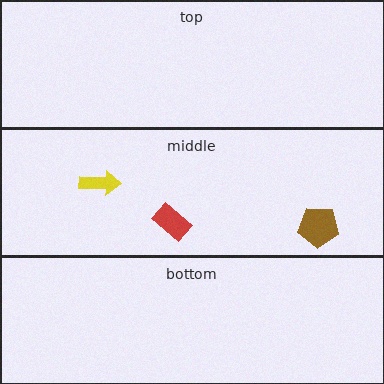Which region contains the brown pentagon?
The middle region.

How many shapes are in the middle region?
3.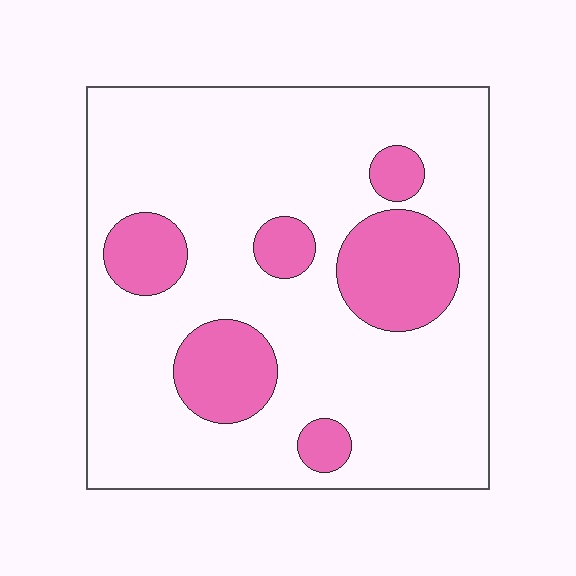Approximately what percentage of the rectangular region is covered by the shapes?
Approximately 20%.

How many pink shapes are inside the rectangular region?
6.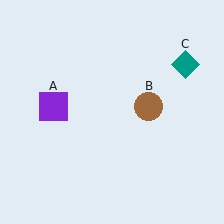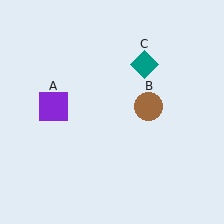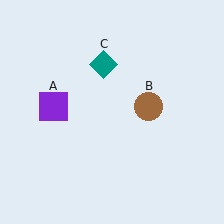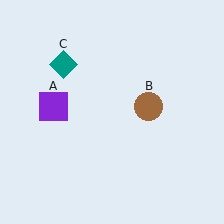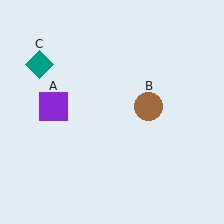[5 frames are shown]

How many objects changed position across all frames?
1 object changed position: teal diamond (object C).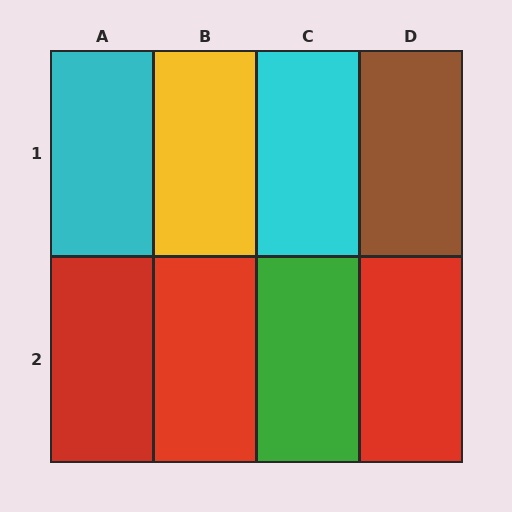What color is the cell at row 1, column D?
Brown.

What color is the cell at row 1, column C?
Cyan.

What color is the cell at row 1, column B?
Yellow.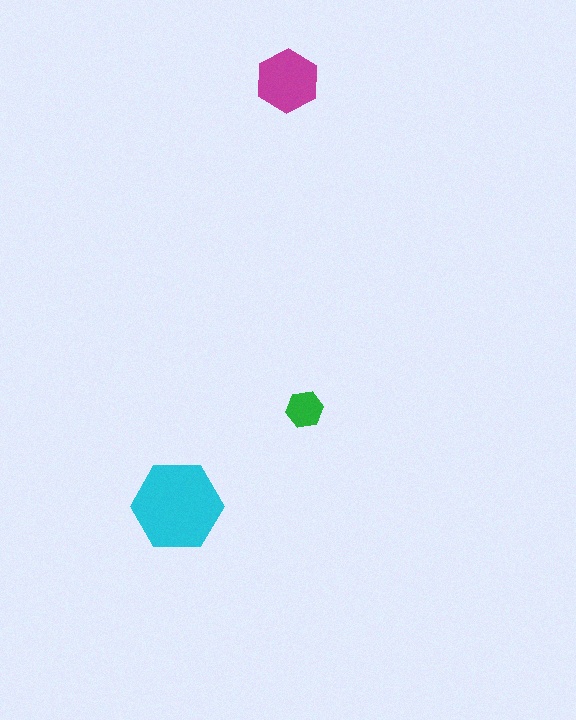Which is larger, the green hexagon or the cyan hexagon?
The cyan one.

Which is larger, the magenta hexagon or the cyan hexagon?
The cyan one.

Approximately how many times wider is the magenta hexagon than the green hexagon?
About 1.5 times wider.